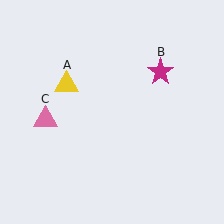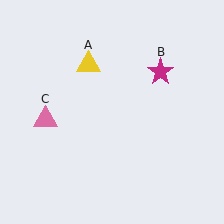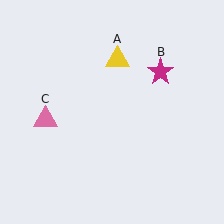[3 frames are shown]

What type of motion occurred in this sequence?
The yellow triangle (object A) rotated clockwise around the center of the scene.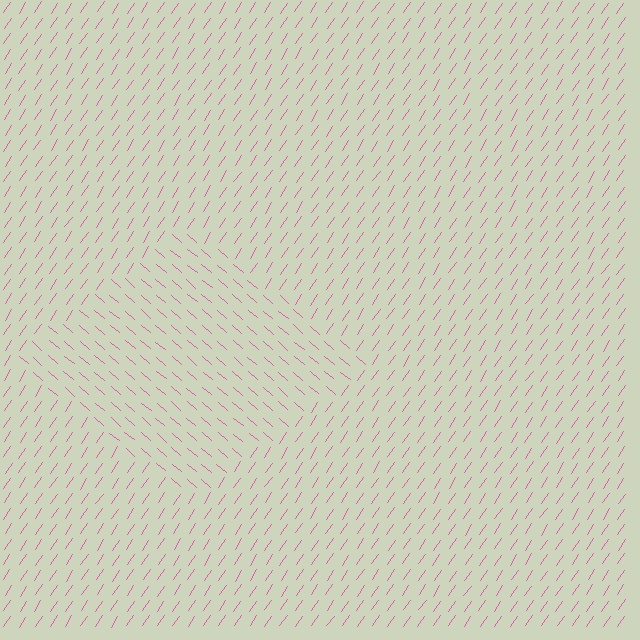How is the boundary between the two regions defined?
The boundary is defined purely by a change in line orientation (approximately 83 degrees difference). All lines are the same color and thickness.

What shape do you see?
I see a diamond.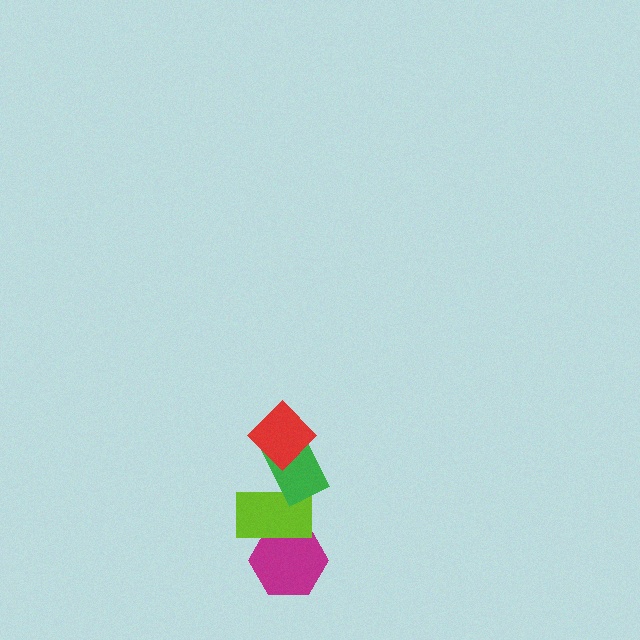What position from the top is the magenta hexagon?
The magenta hexagon is 4th from the top.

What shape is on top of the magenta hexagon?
The lime rectangle is on top of the magenta hexagon.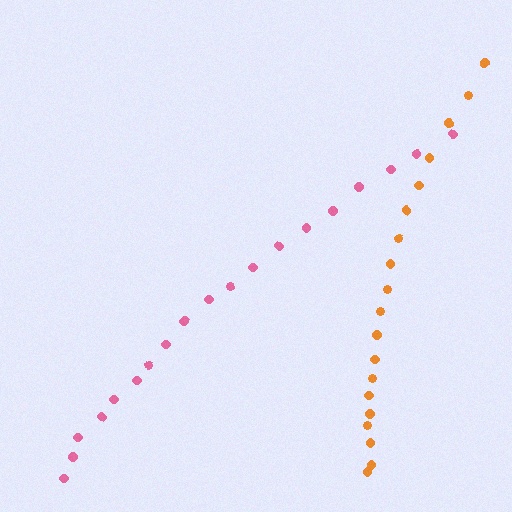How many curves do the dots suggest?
There are 2 distinct paths.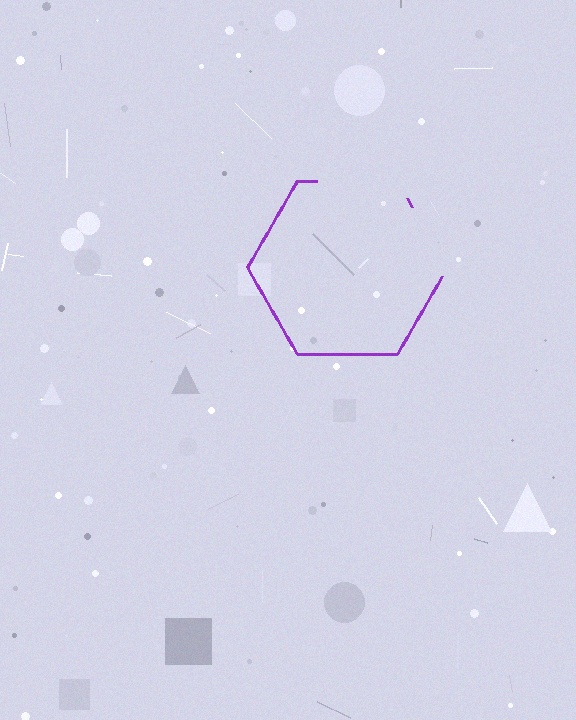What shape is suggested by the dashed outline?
The dashed outline suggests a hexagon.